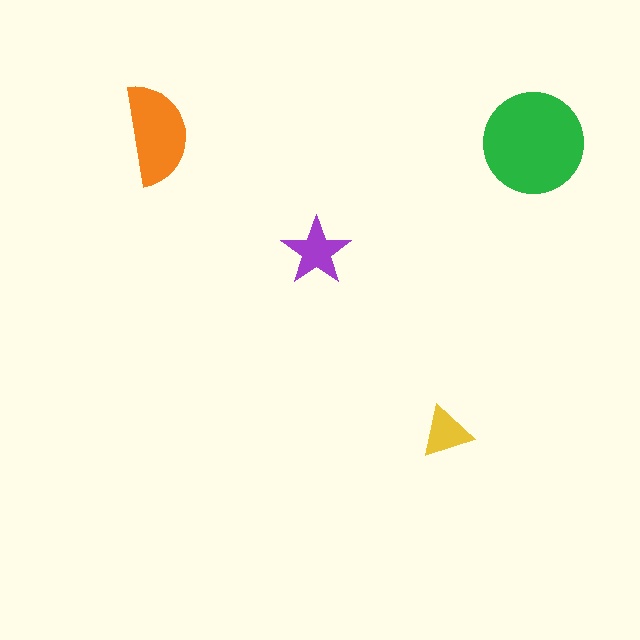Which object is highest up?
The orange semicircle is topmost.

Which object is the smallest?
The yellow triangle.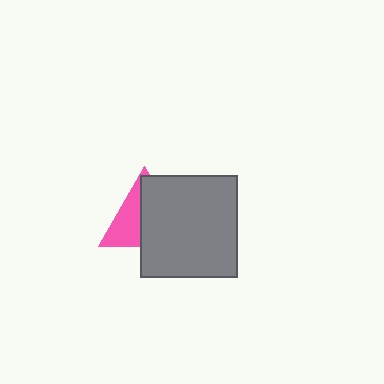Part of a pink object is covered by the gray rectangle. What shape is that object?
It is a triangle.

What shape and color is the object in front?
The object in front is a gray rectangle.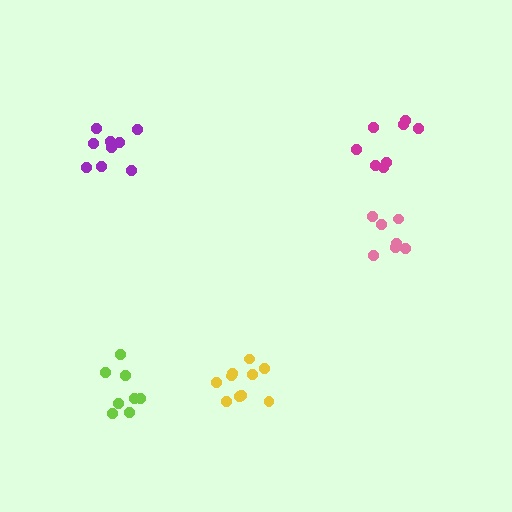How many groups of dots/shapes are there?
There are 5 groups.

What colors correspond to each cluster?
The clusters are colored: pink, magenta, yellow, lime, purple.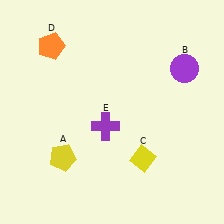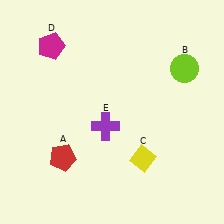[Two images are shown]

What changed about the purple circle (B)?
In Image 1, B is purple. In Image 2, it changed to lime.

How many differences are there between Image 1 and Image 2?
There are 3 differences between the two images.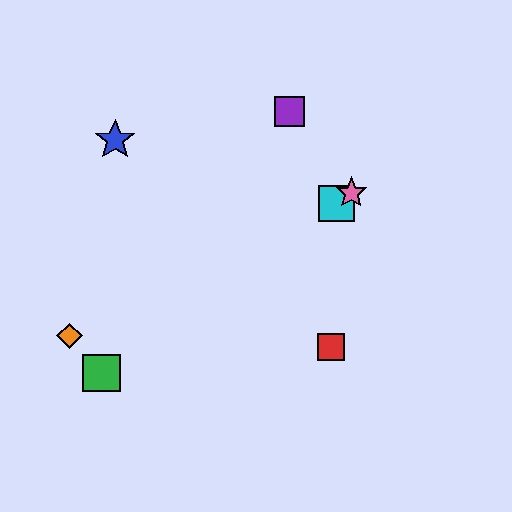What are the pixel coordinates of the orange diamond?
The orange diamond is at (69, 336).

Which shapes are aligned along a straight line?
The green square, the yellow diamond, the cyan square, the pink star are aligned along a straight line.